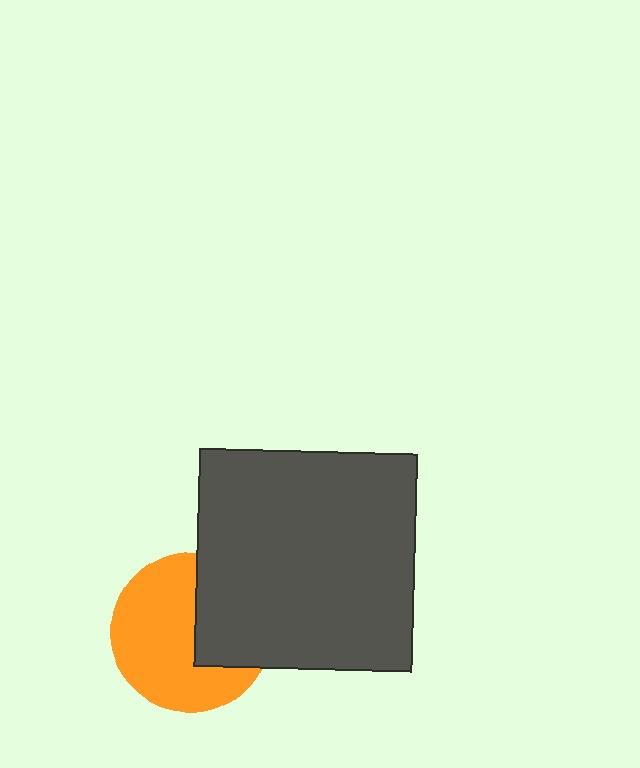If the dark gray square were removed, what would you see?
You would see the complete orange circle.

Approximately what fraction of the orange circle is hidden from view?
Roughly 36% of the orange circle is hidden behind the dark gray square.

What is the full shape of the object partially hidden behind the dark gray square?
The partially hidden object is an orange circle.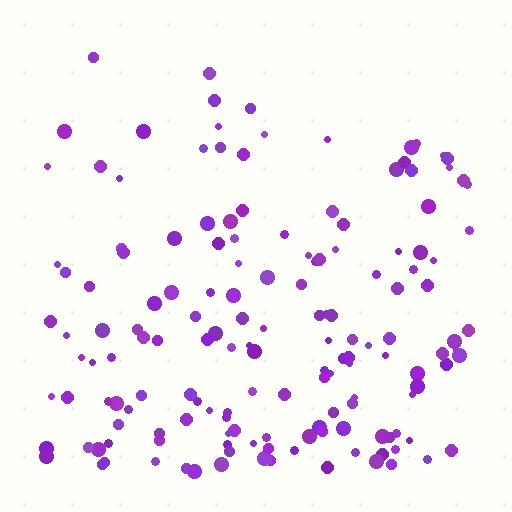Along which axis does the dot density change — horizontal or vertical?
Vertical.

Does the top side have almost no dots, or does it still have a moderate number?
Still a moderate number, just noticeably fewer than the bottom.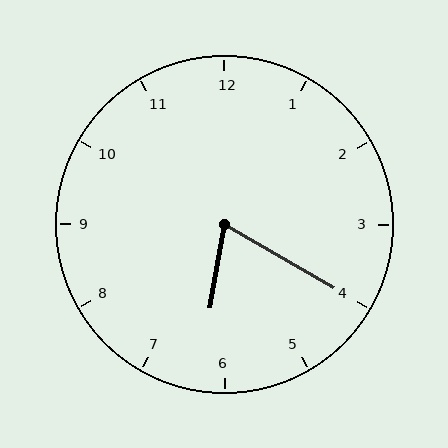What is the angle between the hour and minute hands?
Approximately 70 degrees.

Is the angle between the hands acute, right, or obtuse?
It is acute.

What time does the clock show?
6:20.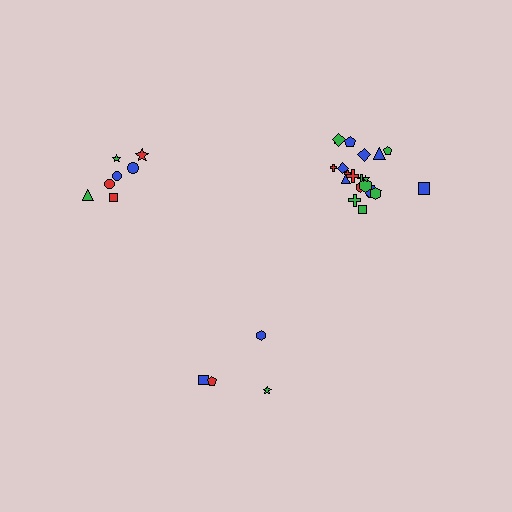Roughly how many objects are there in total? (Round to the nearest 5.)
Roughly 35 objects in total.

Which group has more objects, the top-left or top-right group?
The top-right group.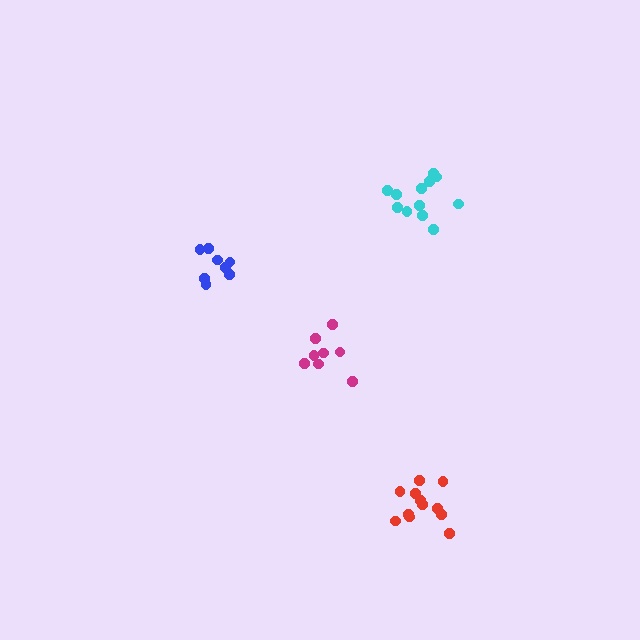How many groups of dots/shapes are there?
There are 4 groups.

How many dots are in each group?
Group 1: 8 dots, Group 2: 12 dots, Group 3: 8 dots, Group 4: 12 dots (40 total).